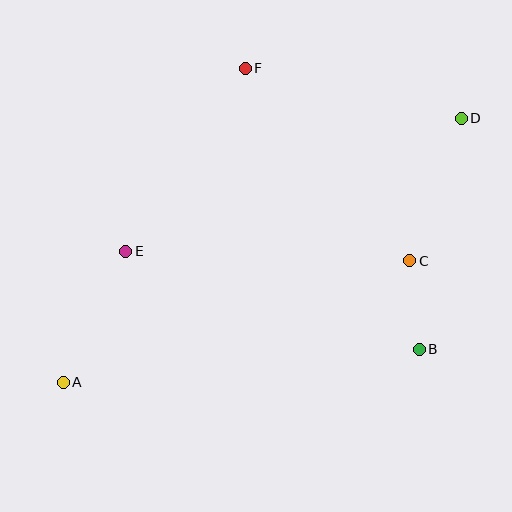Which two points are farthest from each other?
Points A and D are farthest from each other.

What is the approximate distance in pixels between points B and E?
The distance between B and E is approximately 309 pixels.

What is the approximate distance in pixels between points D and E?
The distance between D and E is approximately 361 pixels.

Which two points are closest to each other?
Points B and C are closest to each other.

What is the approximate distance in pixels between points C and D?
The distance between C and D is approximately 151 pixels.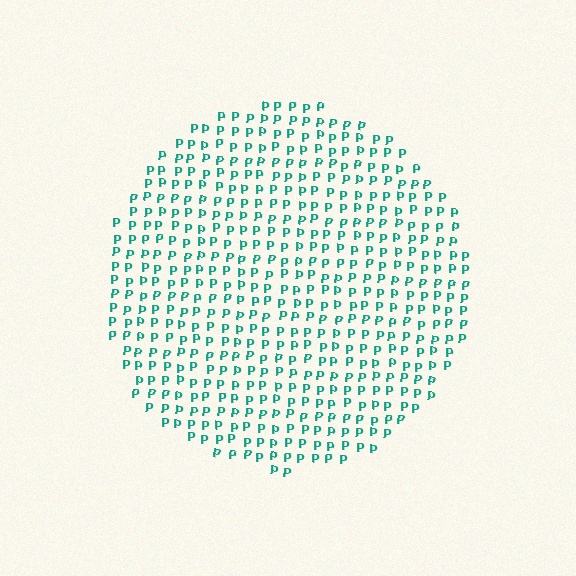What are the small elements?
The small elements are letter P's.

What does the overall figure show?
The overall figure shows a circle.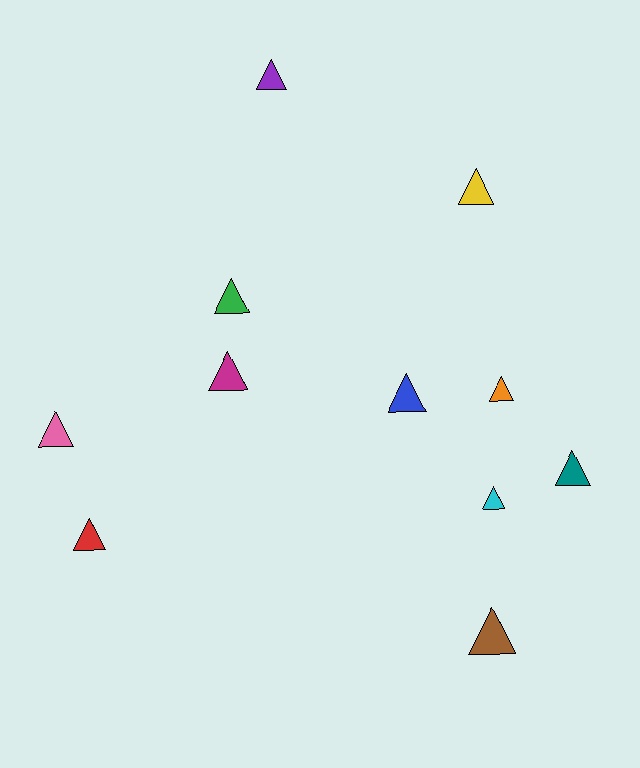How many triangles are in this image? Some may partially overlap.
There are 11 triangles.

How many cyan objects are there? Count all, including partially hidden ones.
There is 1 cyan object.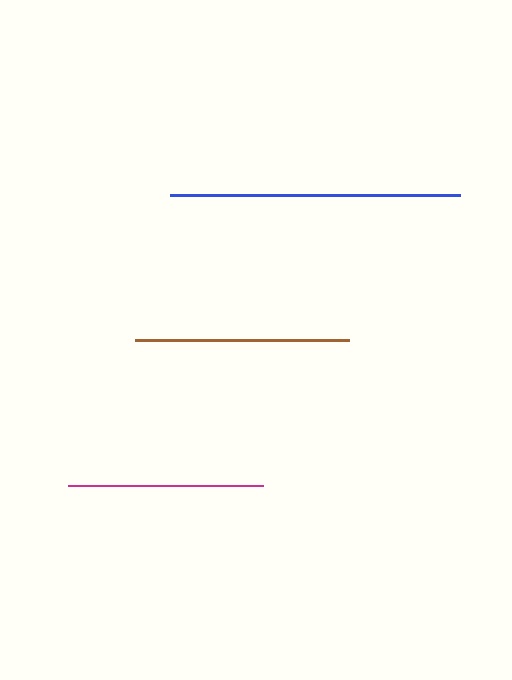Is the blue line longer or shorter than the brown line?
The blue line is longer than the brown line.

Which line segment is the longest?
The blue line is the longest at approximately 290 pixels.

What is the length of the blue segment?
The blue segment is approximately 290 pixels long.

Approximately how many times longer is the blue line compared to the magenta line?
The blue line is approximately 1.5 times the length of the magenta line.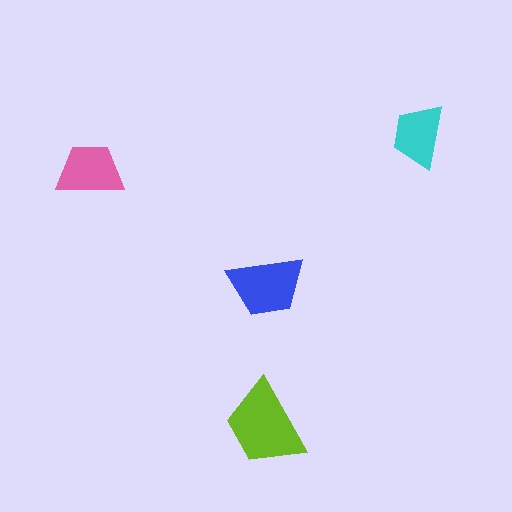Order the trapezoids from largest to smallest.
the lime one, the blue one, the pink one, the cyan one.